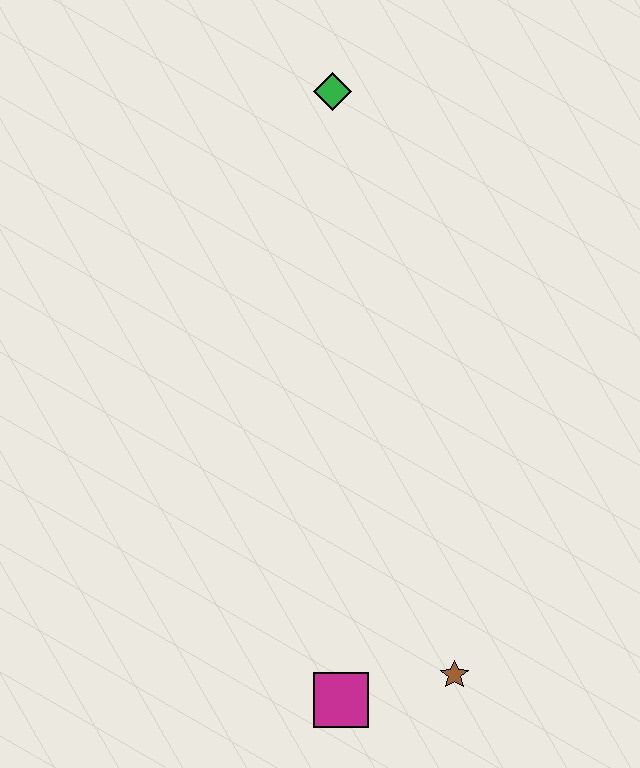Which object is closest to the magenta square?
The brown star is closest to the magenta square.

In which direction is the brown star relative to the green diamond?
The brown star is below the green diamond.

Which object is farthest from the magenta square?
The green diamond is farthest from the magenta square.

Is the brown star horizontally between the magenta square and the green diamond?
No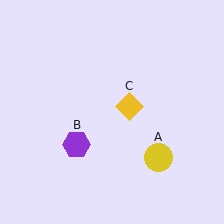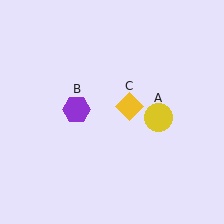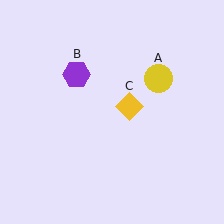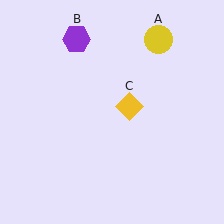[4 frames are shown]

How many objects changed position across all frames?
2 objects changed position: yellow circle (object A), purple hexagon (object B).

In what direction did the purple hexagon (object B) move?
The purple hexagon (object B) moved up.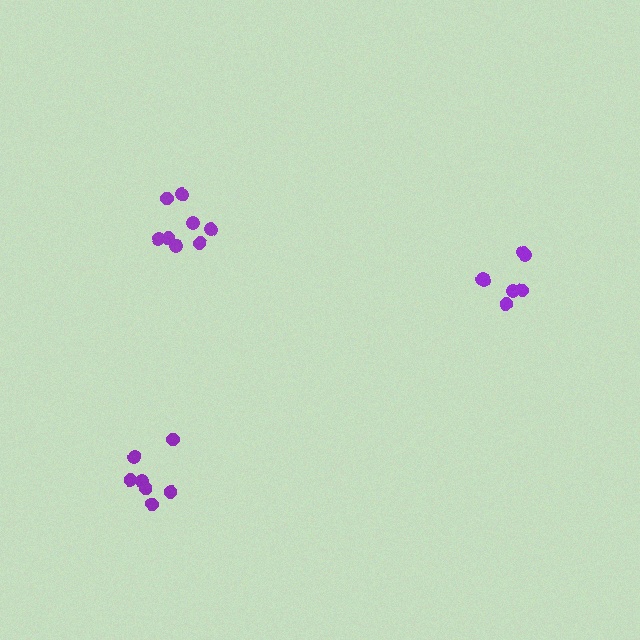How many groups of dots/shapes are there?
There are 3 groups.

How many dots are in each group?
Group 1: 7 dots, Group 2: 7 dots, Group 3: 8 dots (22 total).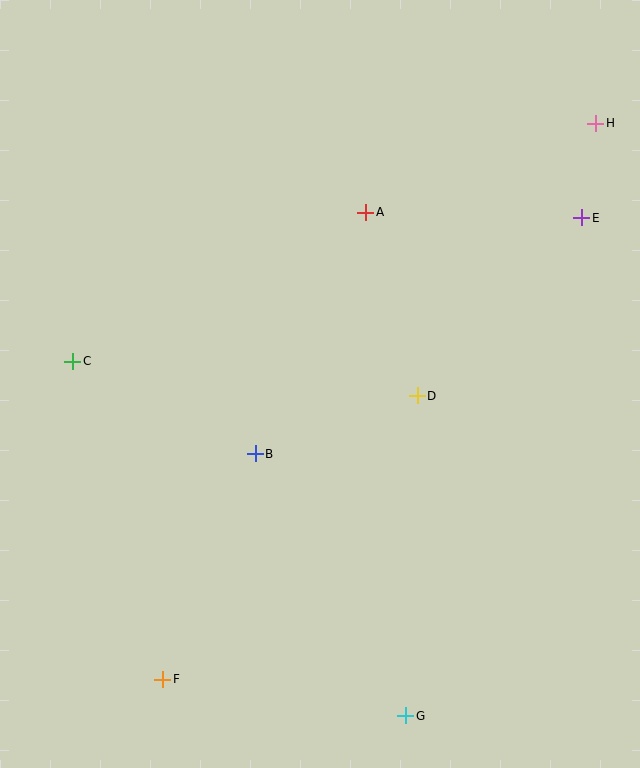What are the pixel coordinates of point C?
Point C is at (73, 361).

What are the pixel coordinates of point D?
Point D is at (417, 396).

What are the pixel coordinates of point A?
Point A is at (366, 212).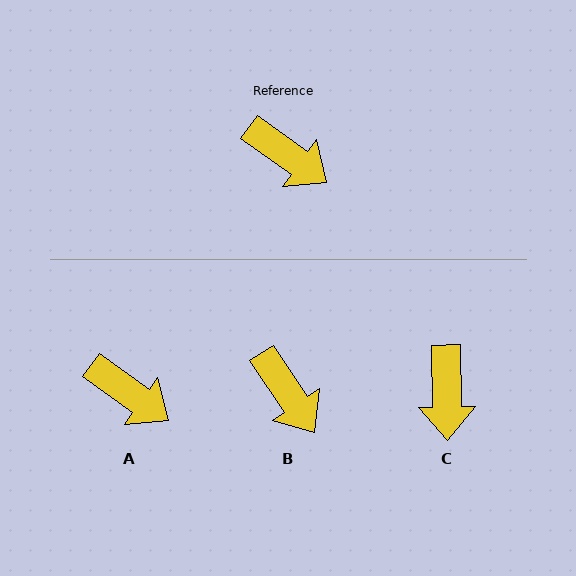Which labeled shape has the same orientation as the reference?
A.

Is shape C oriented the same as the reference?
No, it is off by about 53 degrees.